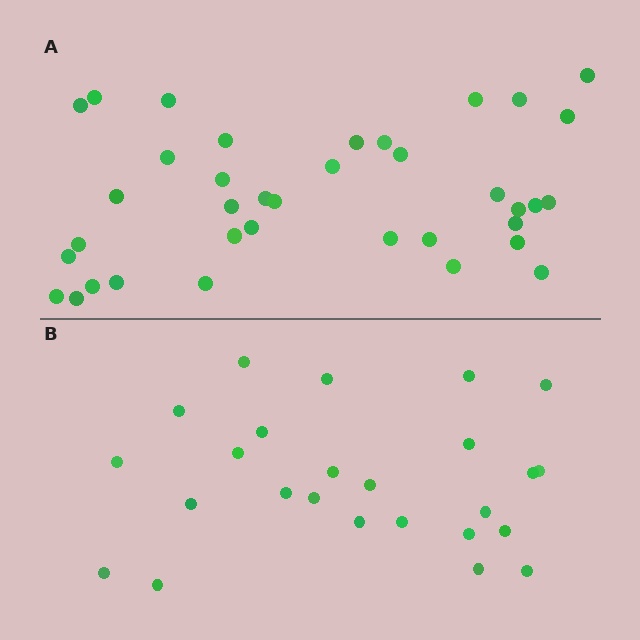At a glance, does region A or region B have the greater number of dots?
Region A (the top region) has more dots.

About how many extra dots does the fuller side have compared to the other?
Region A has roughly 12 or so more dots than region B.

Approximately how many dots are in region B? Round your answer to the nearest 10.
About 20 dots. (The exact count is 25, which rounds to 20.)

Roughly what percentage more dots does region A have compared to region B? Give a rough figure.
About 50% more.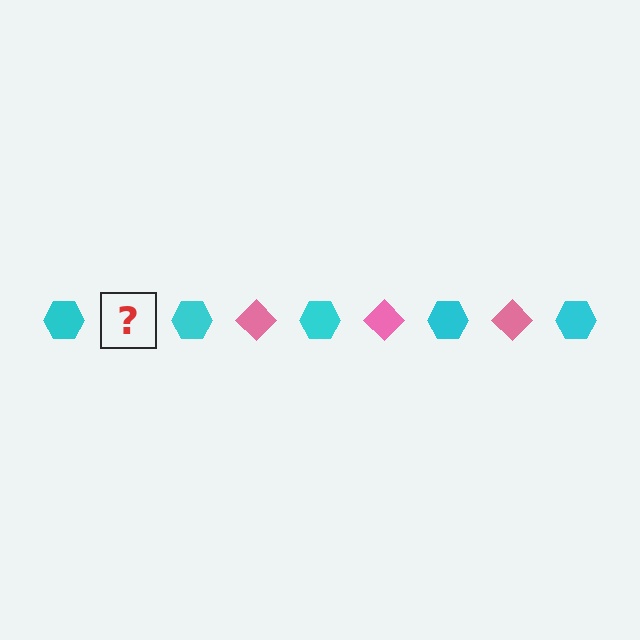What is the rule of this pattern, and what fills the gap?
The rule is that the pattern alternates between cyan hexagon and pink diamond. The gap should be filled with a pink diamond.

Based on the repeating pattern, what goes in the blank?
The blank should be a pink diamond.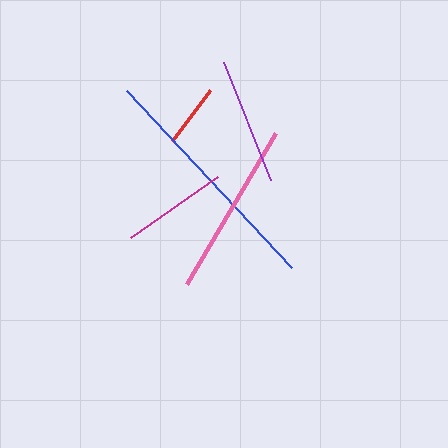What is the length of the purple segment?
The purple segment is approximately 127 pixels long.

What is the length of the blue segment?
The blue segment is approximately 241 pixels long.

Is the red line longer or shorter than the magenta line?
The magenta line is longer than the red line.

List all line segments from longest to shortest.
From longest to shortest: blue, pink, purple, magenta, red.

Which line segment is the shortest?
The red line is the shortest at approximately 64 pixels.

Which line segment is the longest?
The blue line is the longest at approximately 241 pixels.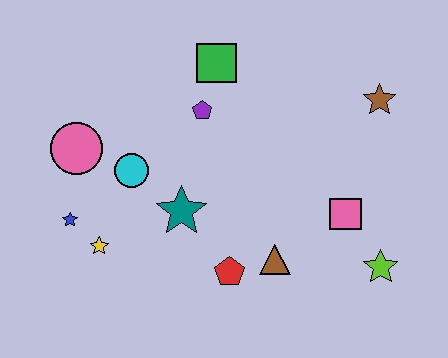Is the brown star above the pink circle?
Yes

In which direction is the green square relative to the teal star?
The green square is above the teal star.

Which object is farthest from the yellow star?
The brown star is farthest from the yellow star.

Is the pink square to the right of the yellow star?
Yes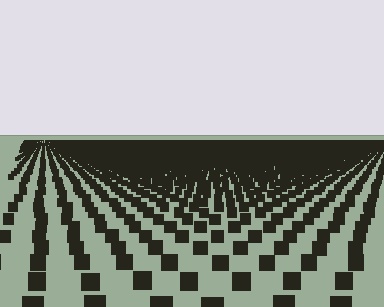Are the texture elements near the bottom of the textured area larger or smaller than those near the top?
Larger. Near the bottom, elements are closer to the viewer and appear at a bigger on-screen size.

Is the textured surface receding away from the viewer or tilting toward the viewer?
The surface is receding away from the viewer. Texture elements get smaller and denser toward the top.